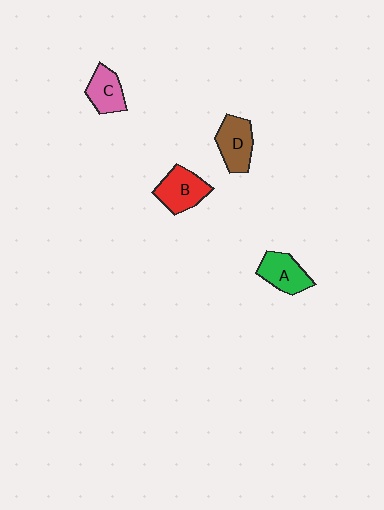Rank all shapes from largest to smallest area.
From largest to smallest: B (red), D (brown), A (green), C (pink).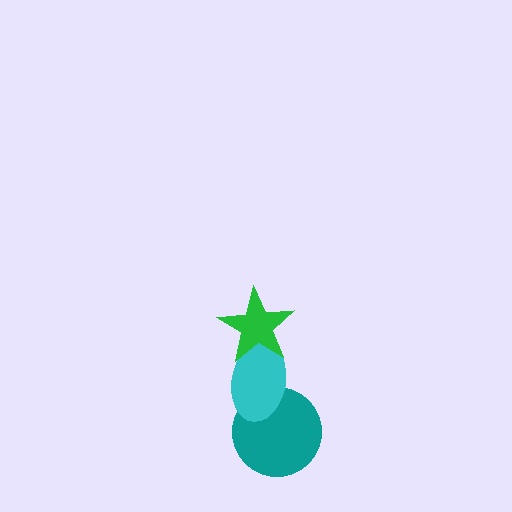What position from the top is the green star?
The green star is 1st from the top.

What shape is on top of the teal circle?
The cyan ellipse is on top of the teal circle.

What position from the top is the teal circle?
The teal circle is 3rd from the top.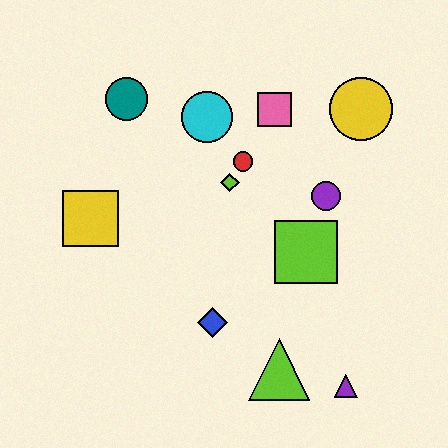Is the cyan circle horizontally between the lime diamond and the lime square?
No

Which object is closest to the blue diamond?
The lime triangle is closest to the blue diamond.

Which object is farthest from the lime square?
The teal circle is farthest from the lime square.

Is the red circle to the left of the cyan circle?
No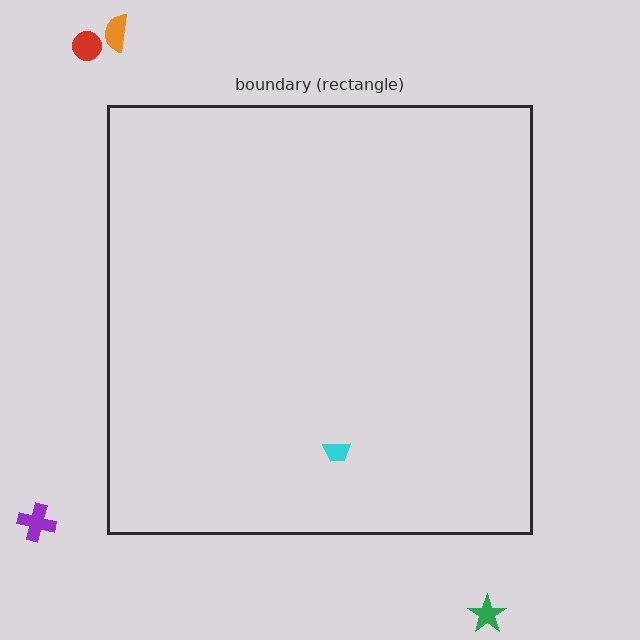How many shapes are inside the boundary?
1 inside, 4 outside.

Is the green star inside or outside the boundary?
Outside.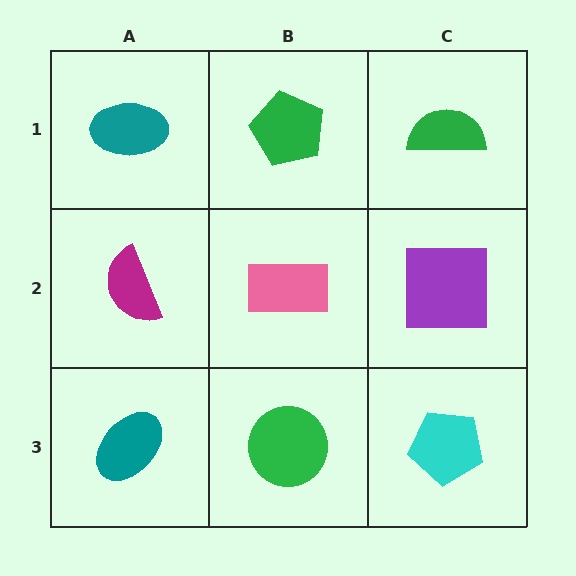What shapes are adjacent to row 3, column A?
A magenta semicircle (row 2, column A), a green circle (row 3, column B).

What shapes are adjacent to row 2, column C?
A green semicircle (row 1, column C), a cyan pentagon (row 3, column C), a pink rectangle (row 2, column B).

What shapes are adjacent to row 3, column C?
A purple square (row 2, column C), a green circle (row 3, column B).